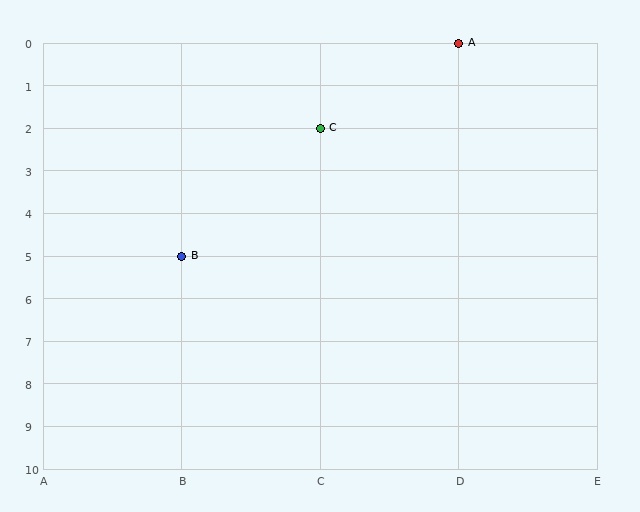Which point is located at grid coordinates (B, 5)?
Point B is at (B, 5).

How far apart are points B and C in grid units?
Points B and C are 1 column and 3 rows apart (about 3.2 grid units diagonally).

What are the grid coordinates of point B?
Point B is at grid coordinates (B, 5).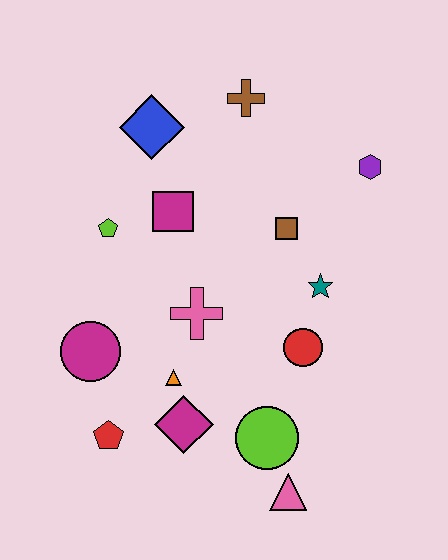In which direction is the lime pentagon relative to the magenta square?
The lime pentagon is to the left of the magenta square.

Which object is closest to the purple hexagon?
The brown square is closest to the purple hexagon.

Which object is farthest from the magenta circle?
The purple hexagon is farthest from the magenta circle.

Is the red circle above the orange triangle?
Yes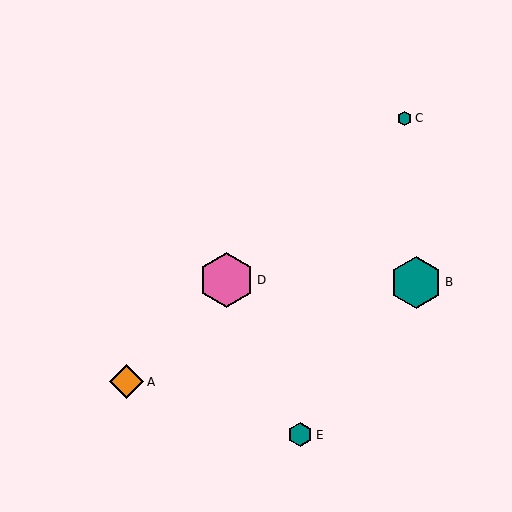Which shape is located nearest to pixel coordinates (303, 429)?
The teal hexagon (labeled E) at (300, 435) is nearest to that location.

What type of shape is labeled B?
Shape B is a teal hexagon.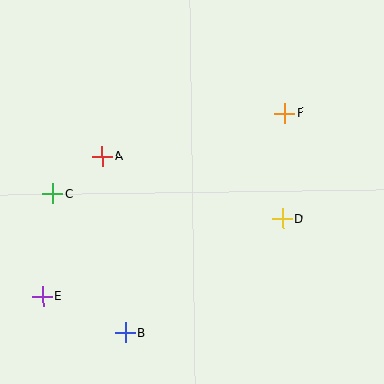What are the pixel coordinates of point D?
Point D is at (283, 219).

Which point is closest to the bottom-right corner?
Point D is closest to the bottom-right corner.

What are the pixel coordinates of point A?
Point A is at (102, 157).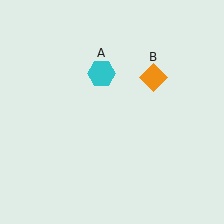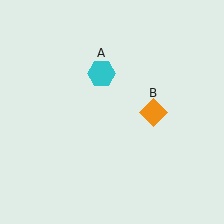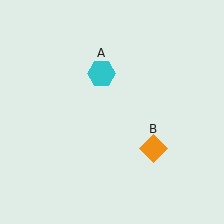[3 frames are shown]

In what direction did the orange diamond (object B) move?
The orange diamond (object B) moved down.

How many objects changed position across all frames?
1 object changed position: orange diamond (object B).